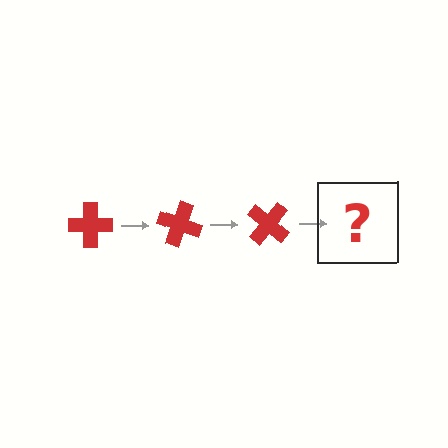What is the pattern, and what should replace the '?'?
The pattern is that the cross rotates 20 degrees each step. The '?' should be a red cross rotated 60 degrees.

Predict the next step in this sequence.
The next step is a red cross rotated 60 degrees.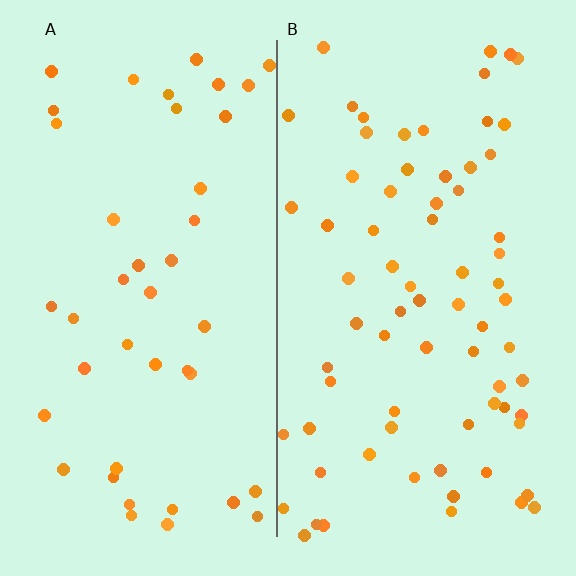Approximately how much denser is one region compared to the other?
Approximately 1.7× — region B over region A.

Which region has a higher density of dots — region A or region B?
B (the right).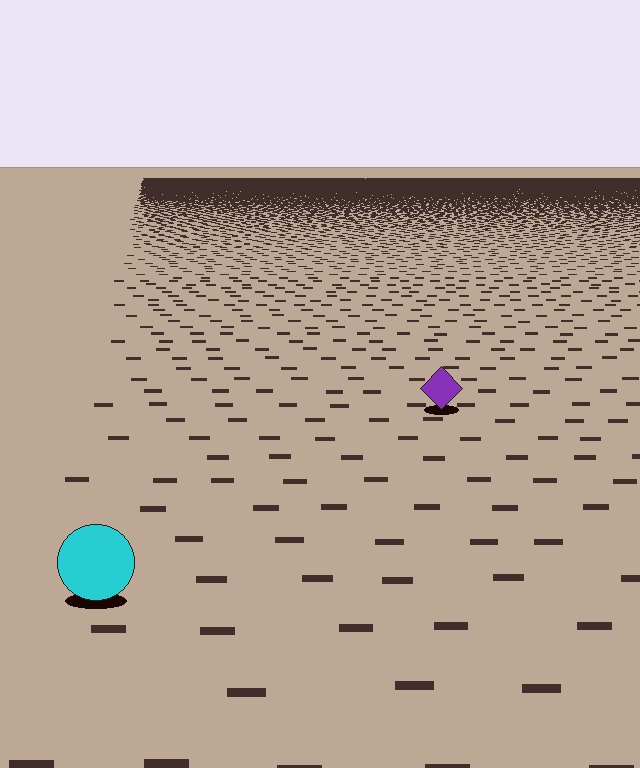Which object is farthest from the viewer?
The purple diamond is farthest from the viewer. It appears smaller and the ground texture around it is denser.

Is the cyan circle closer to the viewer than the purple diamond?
Yes. The cyan circle is closer — you can tell from the texture gradient: the ground texture is coarser near it.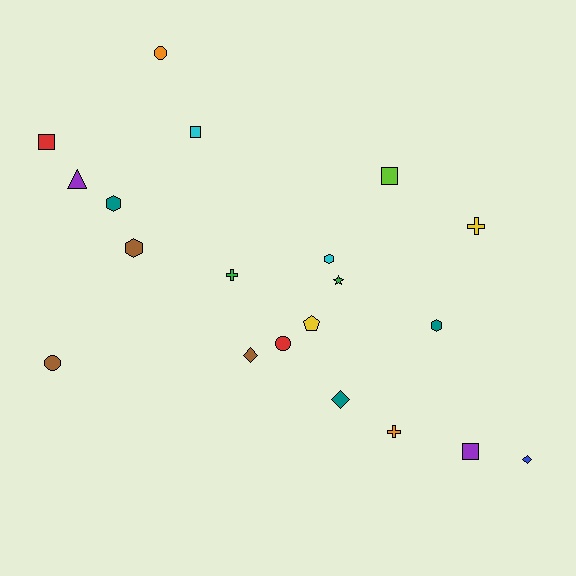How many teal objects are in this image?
There are 3 teal objects.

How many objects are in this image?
There are 20 objects.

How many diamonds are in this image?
There are 3 diamonds.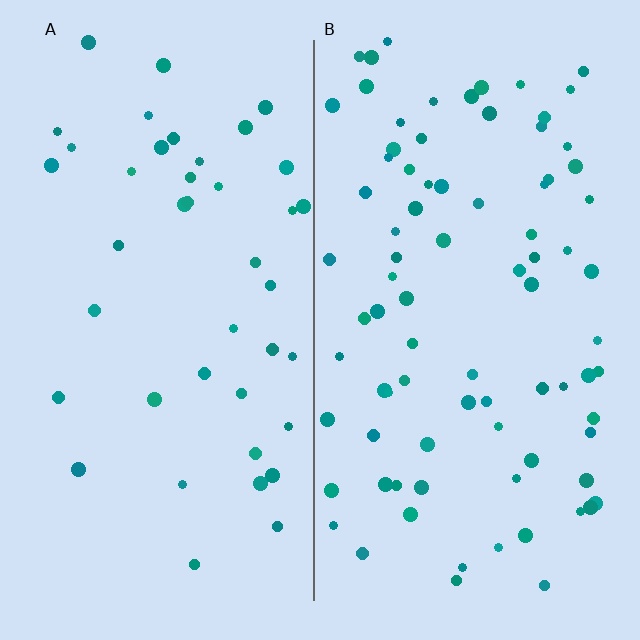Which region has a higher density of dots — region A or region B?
B (the right).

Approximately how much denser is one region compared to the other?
Approximately 2.0× — region B over region A.